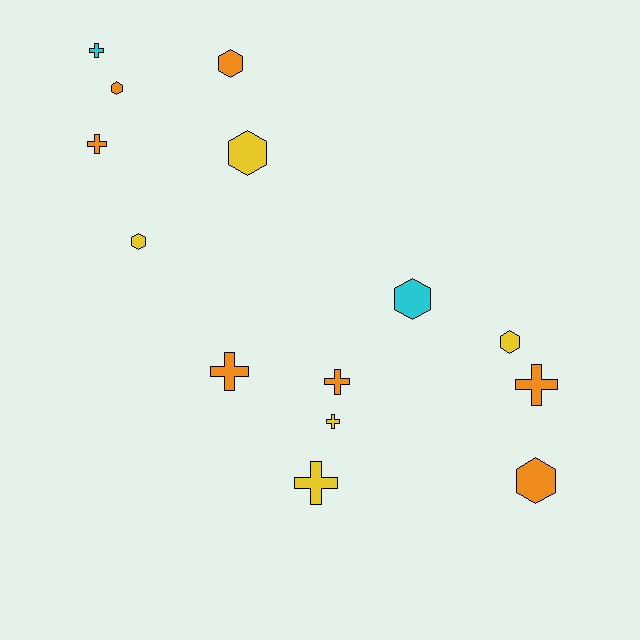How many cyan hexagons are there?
There is 1 cyan hexagon.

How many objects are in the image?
There are 14 objects.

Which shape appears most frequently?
Cross, with 7 objects.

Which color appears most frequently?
Orange, with 7 objects.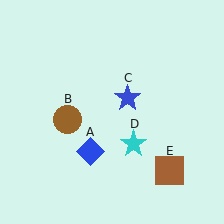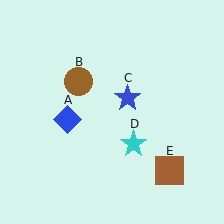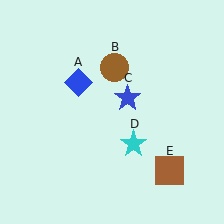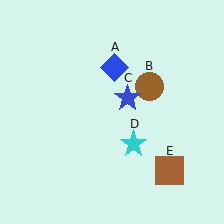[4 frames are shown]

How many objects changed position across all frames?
2 objects changed position: blue diamond (object A), brown circle (object B).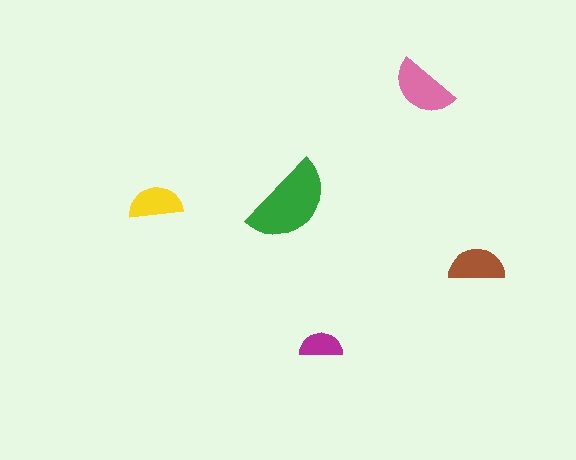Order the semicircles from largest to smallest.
the green one, the pink one, the brown one, the yellow one, the magenta one.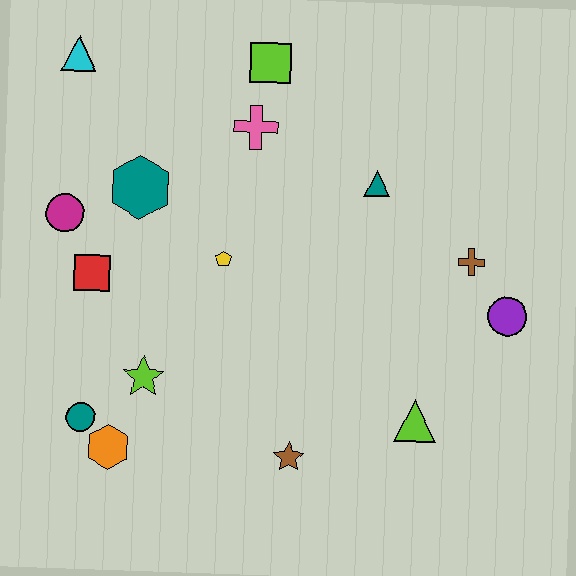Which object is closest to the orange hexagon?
The teal circle is closest to the orange hexagon.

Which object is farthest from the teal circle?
The purple circle is farthest from the teal circle.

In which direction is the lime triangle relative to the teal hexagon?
The lime triangle is to the right of the teal hexagon.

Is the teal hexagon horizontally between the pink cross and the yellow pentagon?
No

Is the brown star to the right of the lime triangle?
No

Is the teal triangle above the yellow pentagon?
Yes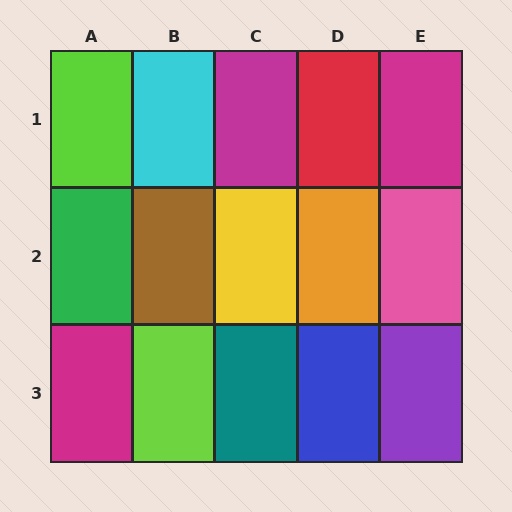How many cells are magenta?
3 cells are magenta.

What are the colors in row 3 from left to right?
Magenta, lime, teal, blue, purple.